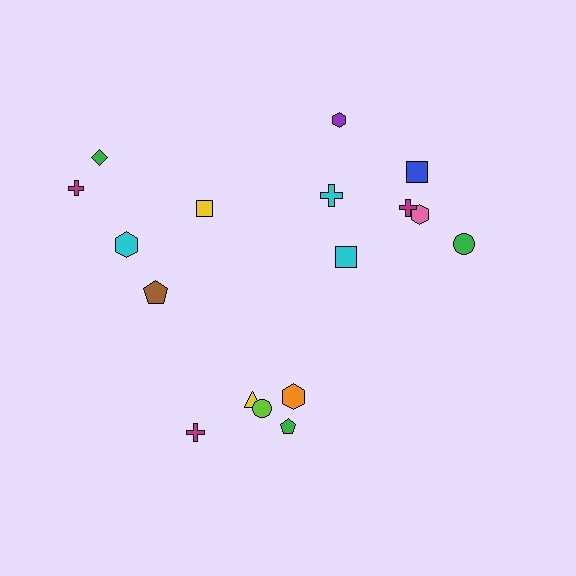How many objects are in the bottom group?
There are 5 objects.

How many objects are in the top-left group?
There are 5 objects.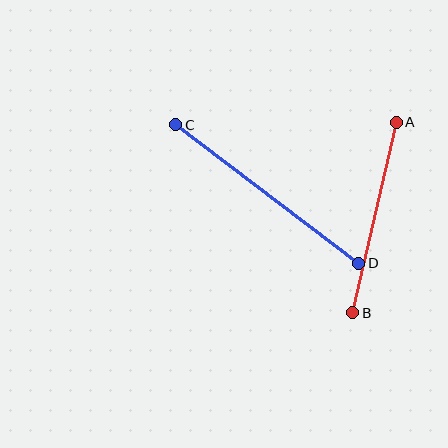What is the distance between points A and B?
The distance is approximately 195 pixels.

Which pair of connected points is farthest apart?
Points C and D are farthest apart.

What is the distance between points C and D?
The distance is approximately 230 pixels.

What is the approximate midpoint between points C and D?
The midpoint is at approximately (267, 194) pixels.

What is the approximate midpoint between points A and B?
The midpoint is at approximately (375, 218) pixels.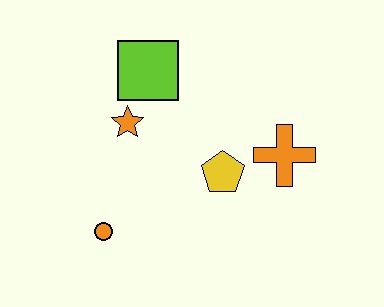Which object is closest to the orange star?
The lime square is closest to the orange star.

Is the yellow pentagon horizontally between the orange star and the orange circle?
No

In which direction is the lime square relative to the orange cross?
The lime square is to the left of the orange cross.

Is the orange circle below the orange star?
Yes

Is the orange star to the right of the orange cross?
No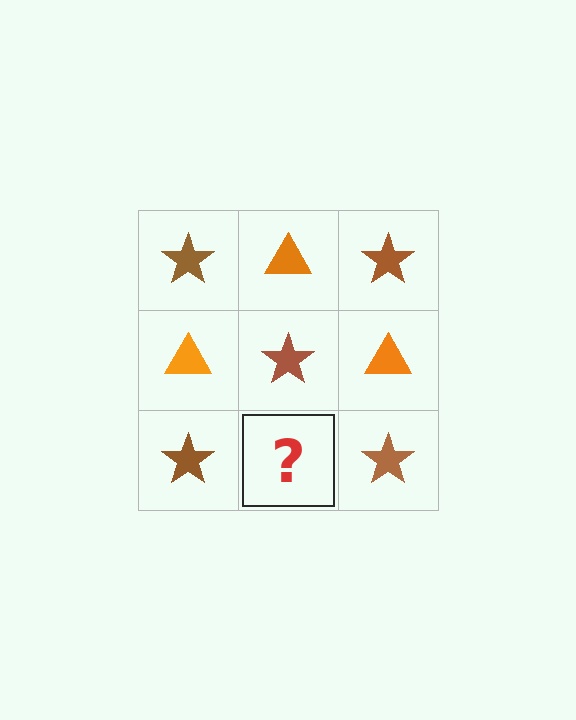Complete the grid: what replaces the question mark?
The question mark should be replaced with an orange triangle.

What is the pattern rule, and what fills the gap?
The rule is that it alternates brown star and orange triangle in a checkerboard pattern. The gap should be filled with an orange triangle.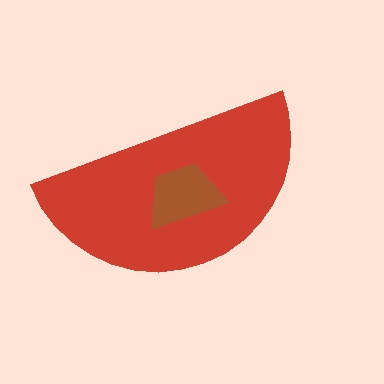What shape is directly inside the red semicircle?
The brown trapezoid.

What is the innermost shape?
The brown trapezoid.